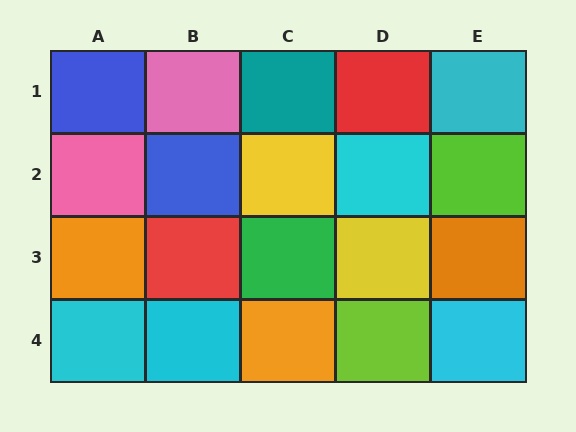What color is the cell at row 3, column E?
Orange.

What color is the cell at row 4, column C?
Orange.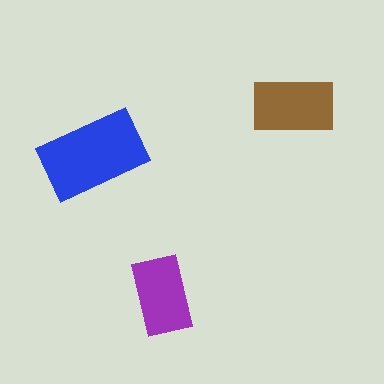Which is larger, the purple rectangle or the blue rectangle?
The blue one.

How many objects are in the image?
There are 3 objects in the image.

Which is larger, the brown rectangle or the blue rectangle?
The blue one.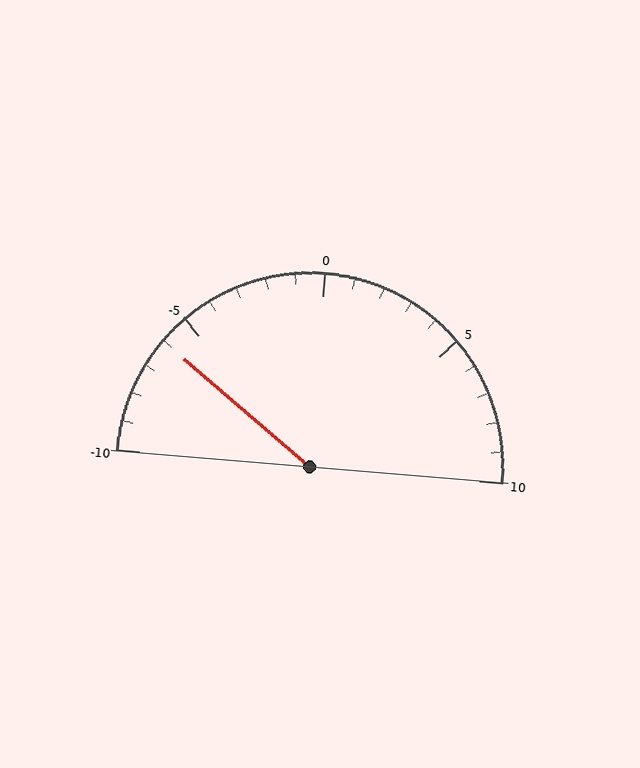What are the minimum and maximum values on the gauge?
The gauge ranges from -10 to 10.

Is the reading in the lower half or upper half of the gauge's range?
The reading is in the lower half of the range (-10 to 10).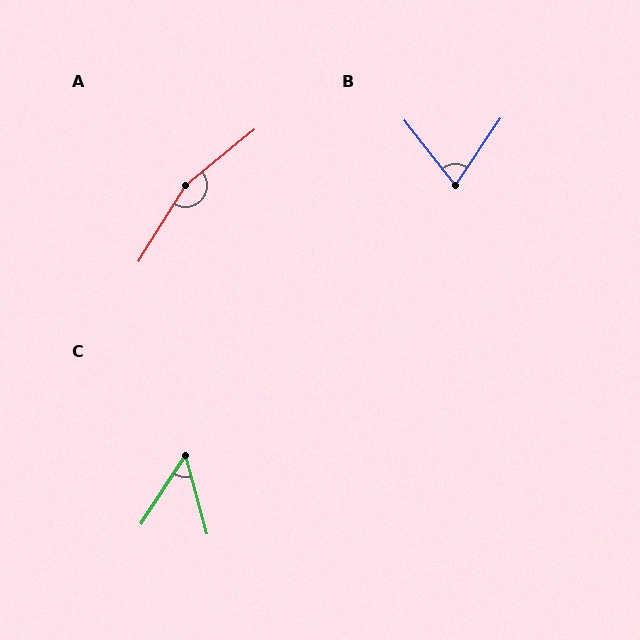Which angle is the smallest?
C, at approximately 48 degrees.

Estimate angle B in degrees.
Approximately 72 degrees.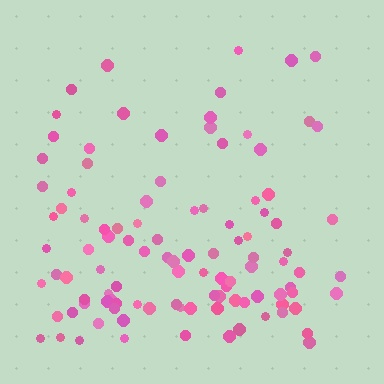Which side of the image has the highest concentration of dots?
The bottom.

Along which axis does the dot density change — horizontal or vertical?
Vertical.